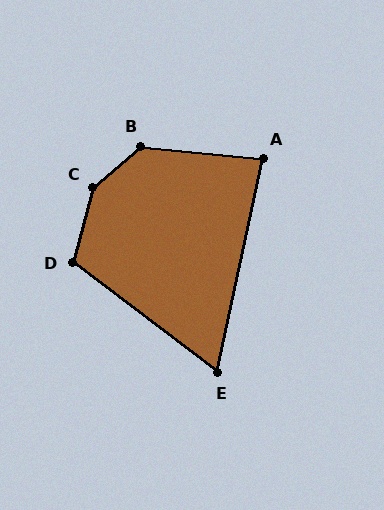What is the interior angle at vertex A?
Approximately 83 degrees (acute).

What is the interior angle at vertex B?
Approximately 134 degrees (obtuse).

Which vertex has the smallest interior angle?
E, at approximately 65 degrees.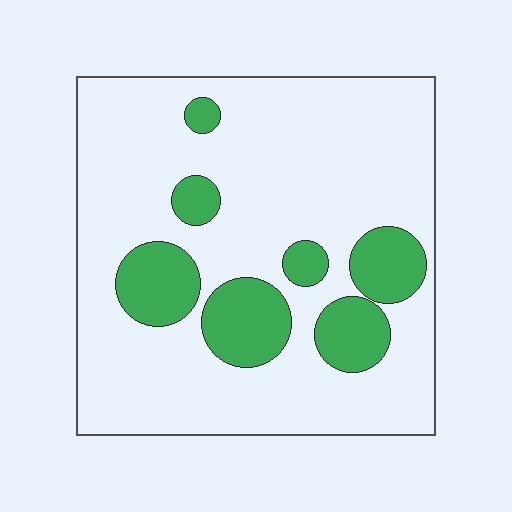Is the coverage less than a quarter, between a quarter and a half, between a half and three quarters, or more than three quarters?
Less than a quarter.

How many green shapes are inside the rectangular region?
7.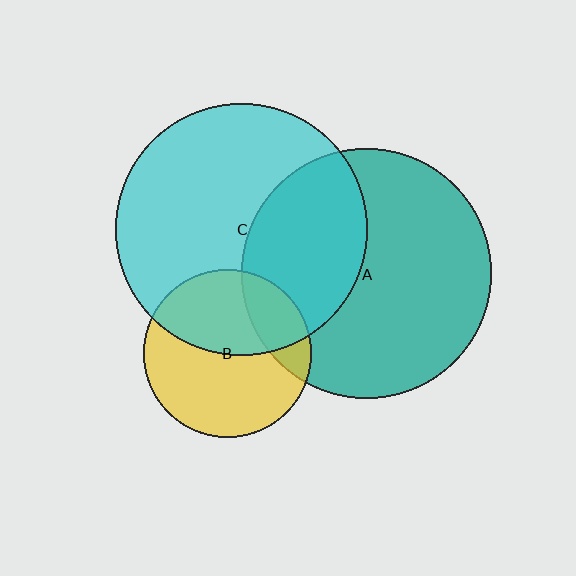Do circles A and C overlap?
Yes.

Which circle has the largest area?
Circle C (cyan).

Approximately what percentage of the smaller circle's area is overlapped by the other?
Approximately 35%.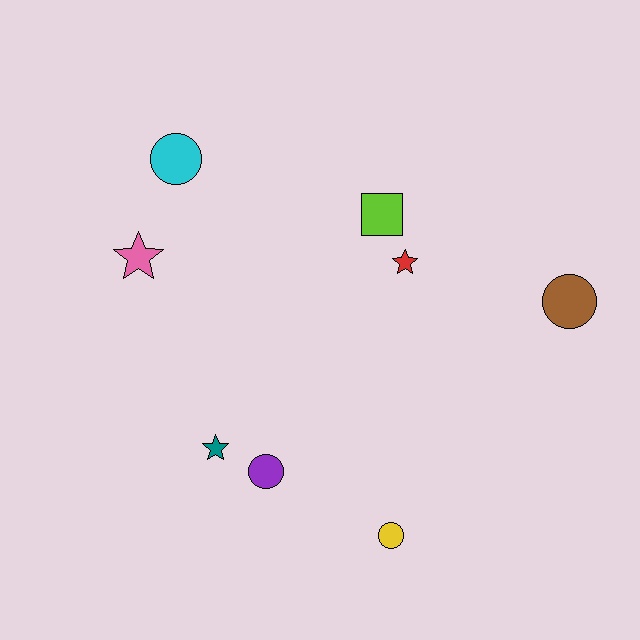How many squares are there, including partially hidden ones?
There is 1 square.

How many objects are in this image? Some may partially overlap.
There are 8 objects.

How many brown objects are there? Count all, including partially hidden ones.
There is 1 brown object.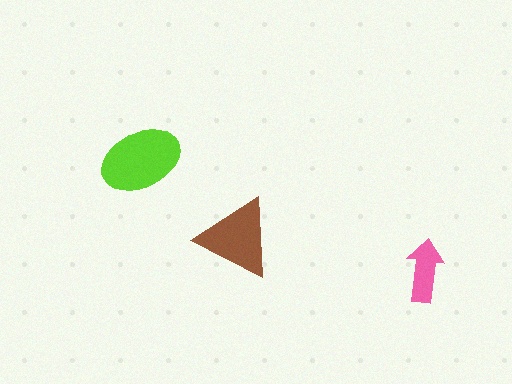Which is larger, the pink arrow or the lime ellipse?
The lime ellipse.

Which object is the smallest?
The pink arrow.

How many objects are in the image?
There are 3 objects in the image.